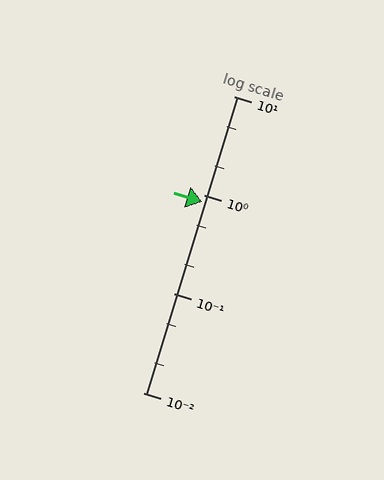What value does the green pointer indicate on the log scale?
The pointer indicates approximately 0.85.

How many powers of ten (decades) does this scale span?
The scale spans 3 decades, from 0.01 to 10.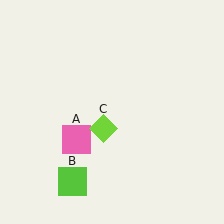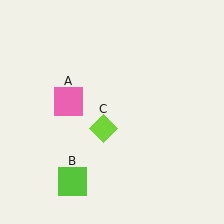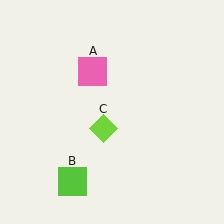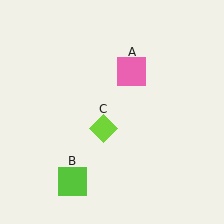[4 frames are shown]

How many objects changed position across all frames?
1 object changed position: pink square (object A).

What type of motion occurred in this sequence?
The pink square (object A) rotated clockwise around the center of the scene.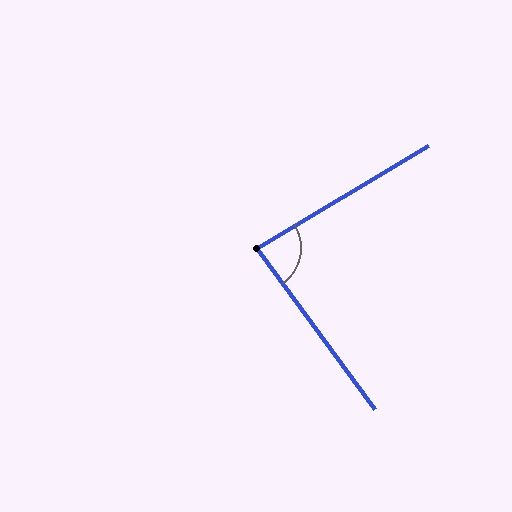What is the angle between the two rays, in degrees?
Approximately 85 degrees.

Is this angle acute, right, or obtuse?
It is acute.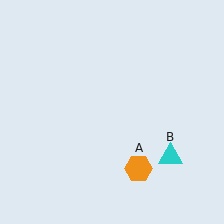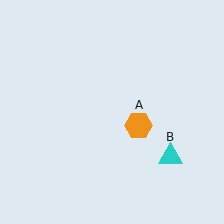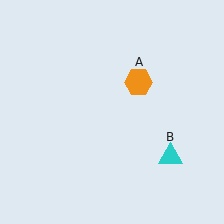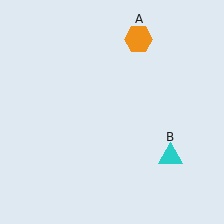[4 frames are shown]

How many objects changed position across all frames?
1 object changed position: orange hexagon (object A).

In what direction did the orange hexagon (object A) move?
The orange hexagon (object A) moved up.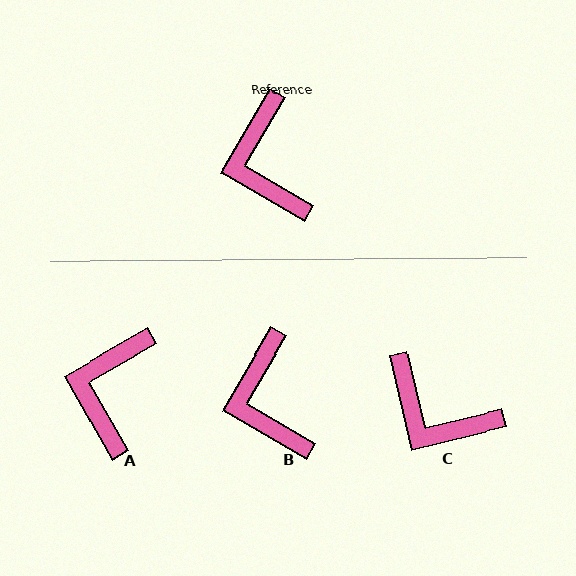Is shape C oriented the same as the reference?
No, it is off by about 44 degrees.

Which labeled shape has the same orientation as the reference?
B.